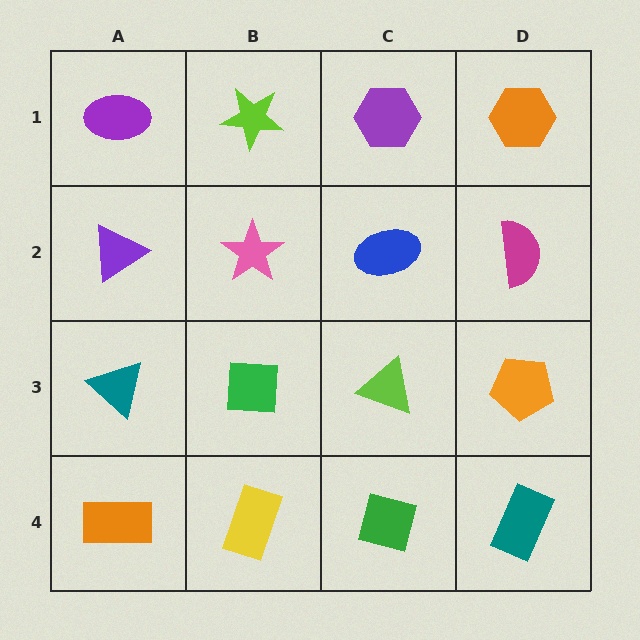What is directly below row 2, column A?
A teal triangle.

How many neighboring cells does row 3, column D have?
3.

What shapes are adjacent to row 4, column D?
An orange pentagon (row 3, column D), a green diamond (row 4, column C).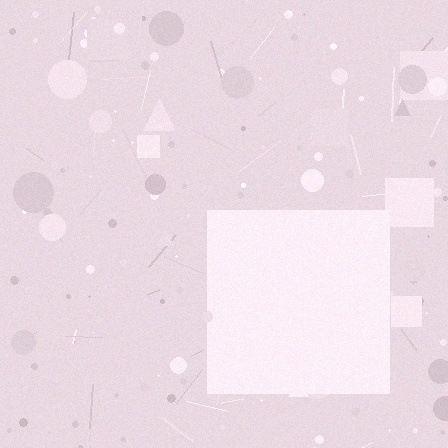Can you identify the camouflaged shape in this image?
The camouflaged shape is a square.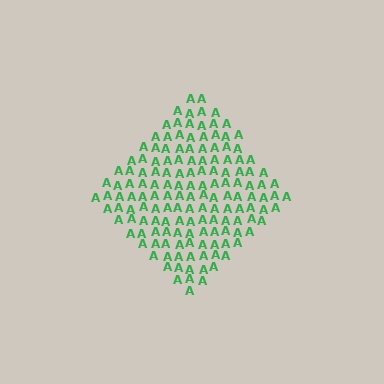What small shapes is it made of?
It is made of small letter A's.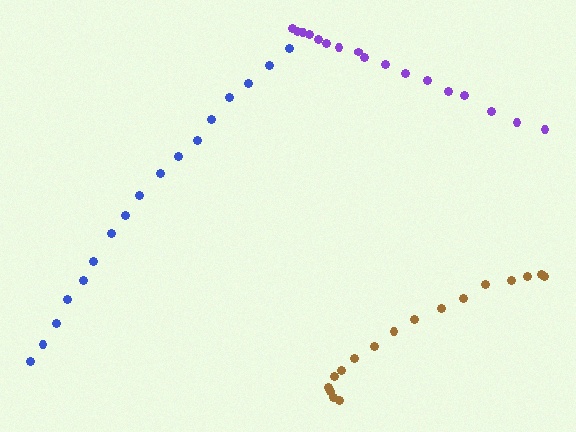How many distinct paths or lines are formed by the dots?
There are 3 distinct paths.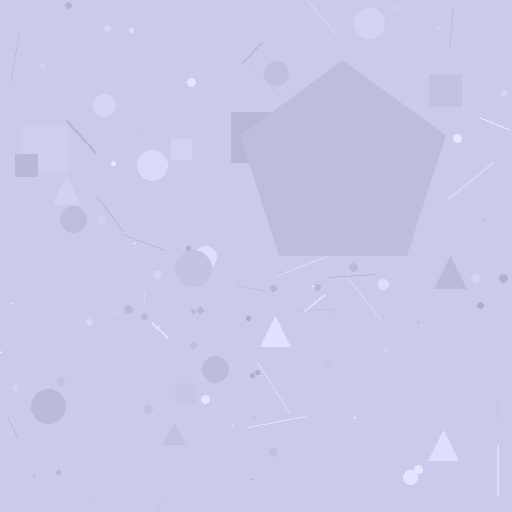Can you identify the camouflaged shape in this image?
The camouflaged shape is a pentagon.